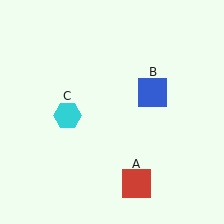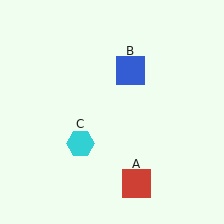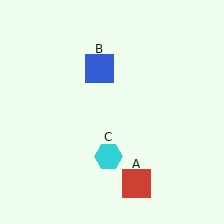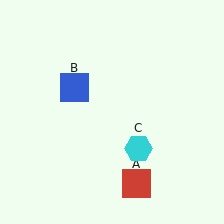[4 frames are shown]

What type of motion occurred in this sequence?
The blue square (object B), cyan hexagon (object C) rotated counterclockwise around the center of the scene.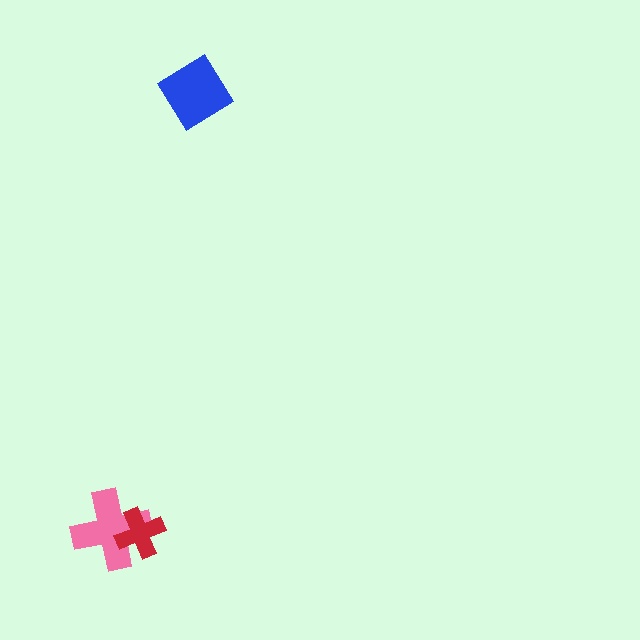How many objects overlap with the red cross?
1 object overlaps with the red cross.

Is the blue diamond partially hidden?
No, no other shape covers it.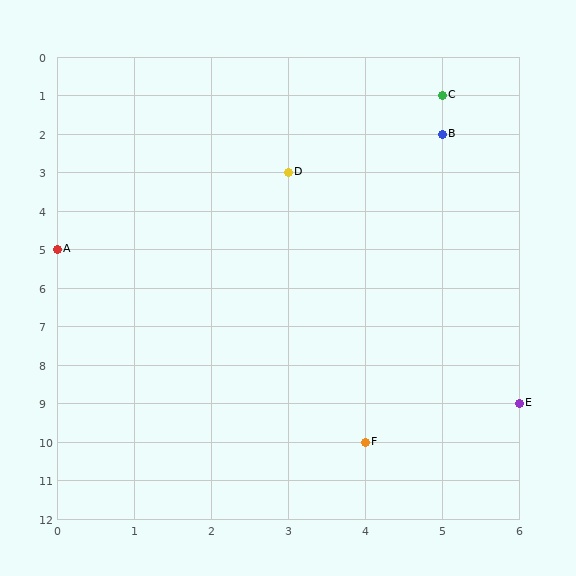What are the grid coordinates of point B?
Point B is at grid coordinates (5, 2).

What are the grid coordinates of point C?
Point C is at grid coordinates (5, 1).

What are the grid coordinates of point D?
Point D is at grid coordinates (3, 3).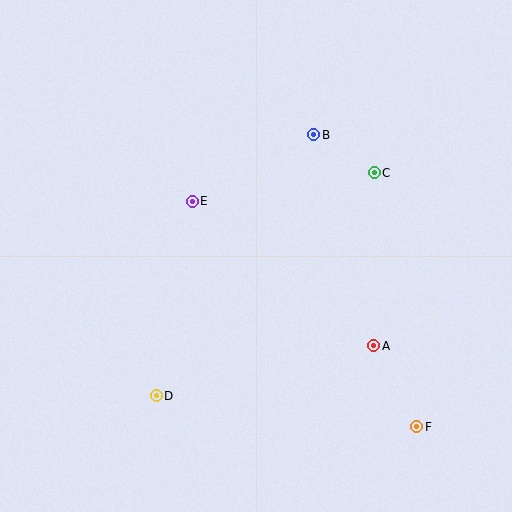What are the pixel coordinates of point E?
Point E is at (192, 201).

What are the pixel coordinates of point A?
Point A is at (374, 346).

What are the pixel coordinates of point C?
Point C is at (374, 173).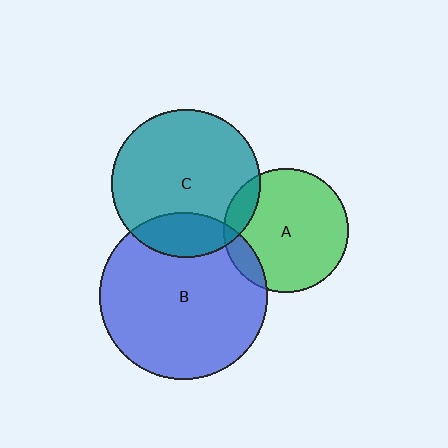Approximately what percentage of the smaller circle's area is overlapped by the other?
Approximately 10%.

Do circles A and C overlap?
Yes.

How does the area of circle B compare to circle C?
Approximately 1.3 times.